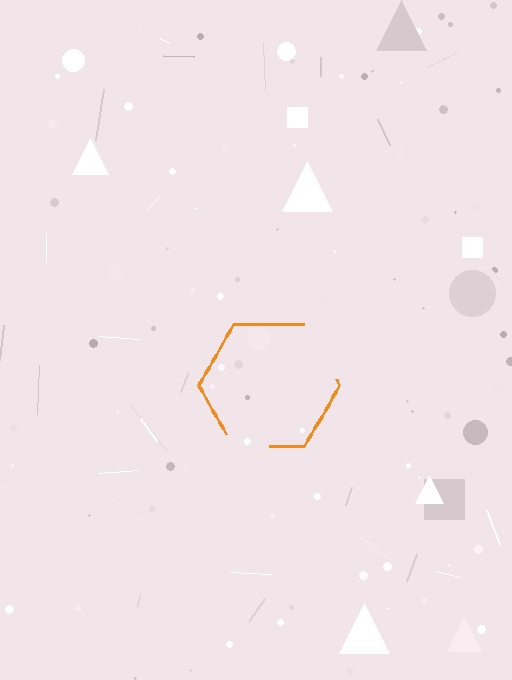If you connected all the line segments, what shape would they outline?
They would outline a hexagon.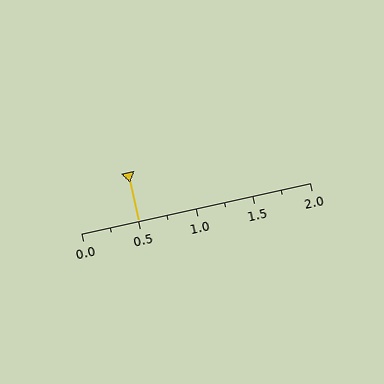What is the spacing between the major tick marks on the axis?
The major ticks are spaced 0.5 apart.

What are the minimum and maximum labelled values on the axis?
The axis runs from 0.0 to 2.0.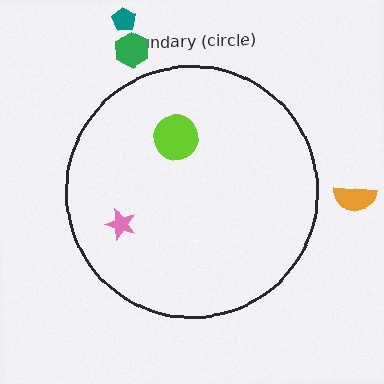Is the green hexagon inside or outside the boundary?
Outside.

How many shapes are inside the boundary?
2 inside, 3 outside.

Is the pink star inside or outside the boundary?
Inside.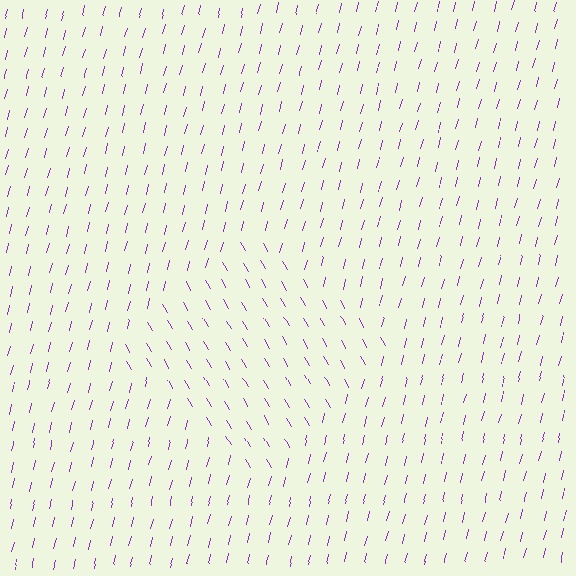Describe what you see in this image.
The image is filled with small purple line segments. A diamond region in the image has lines oriented differently from the surrounding lines, creating a visible texture boundary.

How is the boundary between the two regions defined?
The boundary is defined purely by a change in line orientation (approximately 45 degrees difference). All lines are the same color and thickness.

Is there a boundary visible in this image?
Yes, there is a texture boundary formed by a change in line orientation.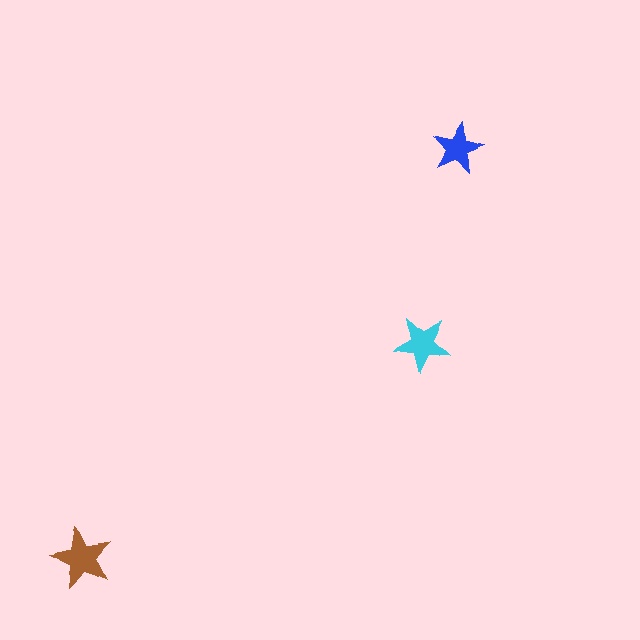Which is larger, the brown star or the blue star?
The brown one.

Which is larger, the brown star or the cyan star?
The brown one.